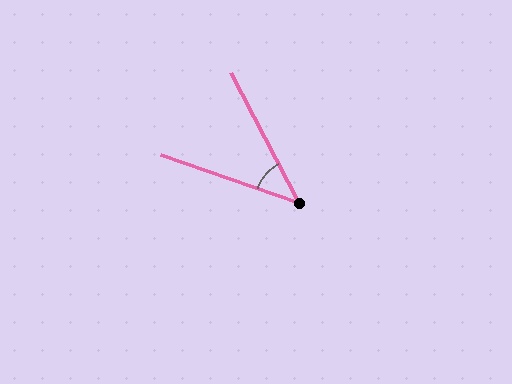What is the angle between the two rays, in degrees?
Approximately 43 degrees.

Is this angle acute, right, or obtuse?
It is acute.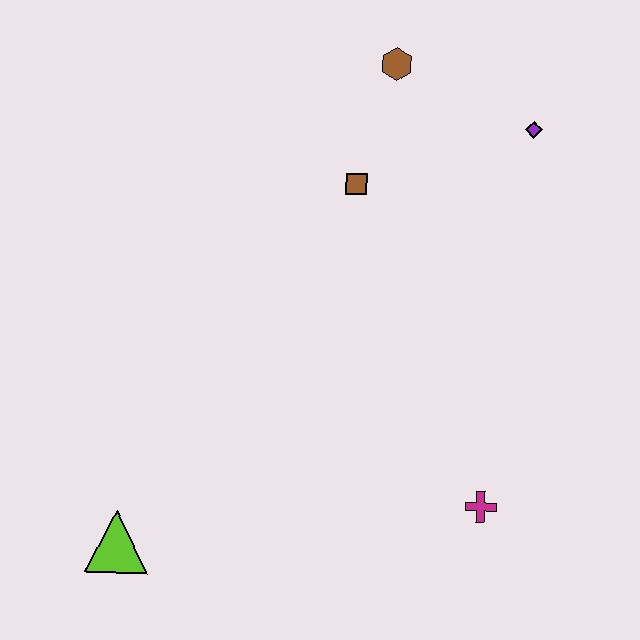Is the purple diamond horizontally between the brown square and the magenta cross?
No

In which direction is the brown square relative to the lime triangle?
The brown square is above the lime triangle.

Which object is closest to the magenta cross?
The brown square is closest to the magenta cross.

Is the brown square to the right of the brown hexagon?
No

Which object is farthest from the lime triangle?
The purple diamond is farthest from the lime triangle.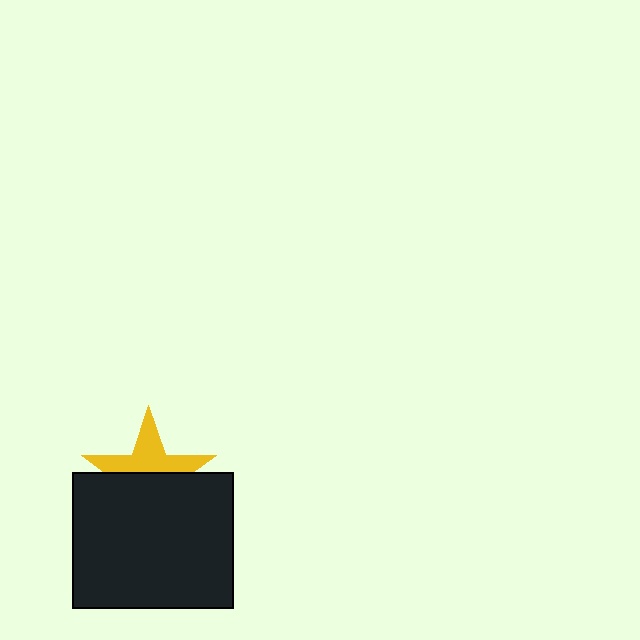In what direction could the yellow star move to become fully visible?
The yellow star could move up. That would shift it out from behind the black rectangle entirely.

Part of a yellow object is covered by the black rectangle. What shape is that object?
It is a star.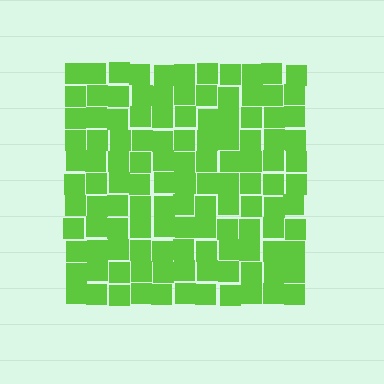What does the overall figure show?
The overall figure shows a square.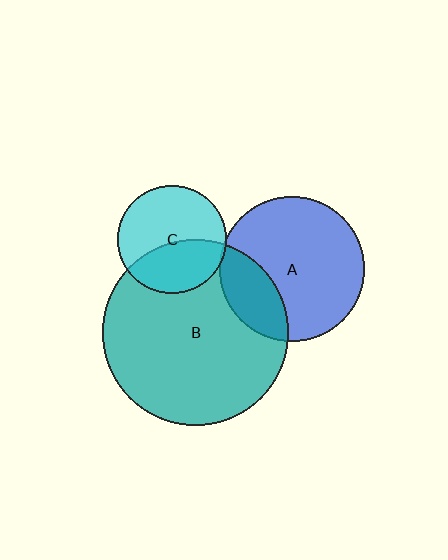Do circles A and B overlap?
Yes.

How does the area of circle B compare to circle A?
Approximately 1.6 times.